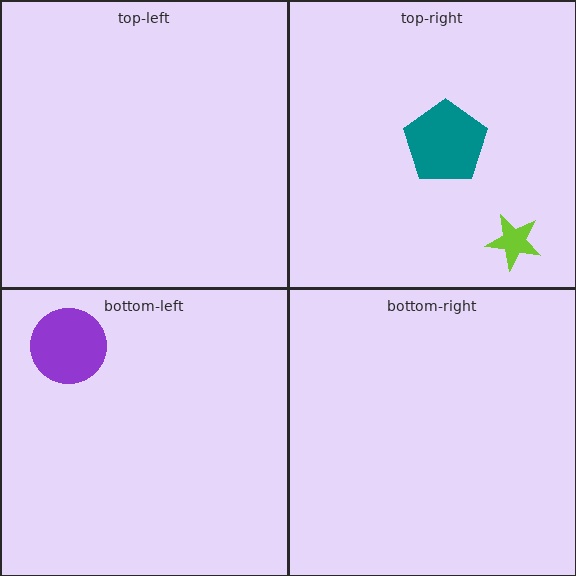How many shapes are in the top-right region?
2.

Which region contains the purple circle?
The bottom-left region.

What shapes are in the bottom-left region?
The purple circle.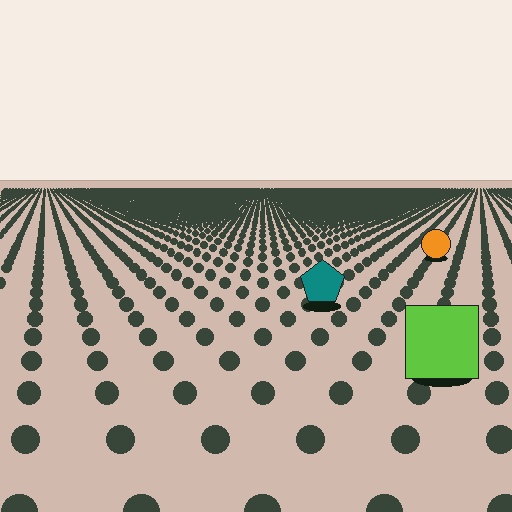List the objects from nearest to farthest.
From nearest to farthest: the lime square, the teal pentagon, the orange circle.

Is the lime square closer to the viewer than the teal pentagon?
Yes. The lime square is closer — you can tell from the texture gradient: the ground texture is coarser near it.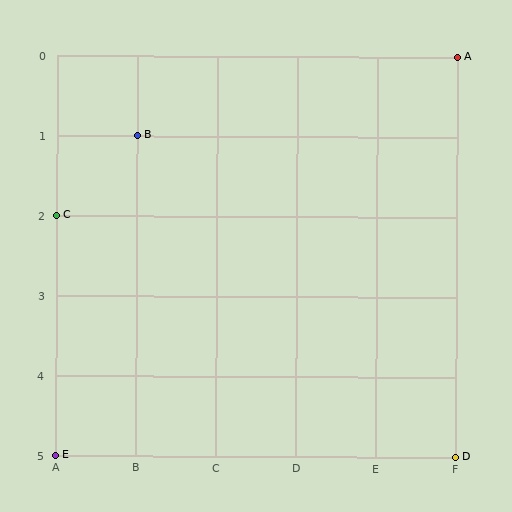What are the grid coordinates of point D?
Point D is at grid coordinates (F, 5).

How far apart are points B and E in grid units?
Points B and E are 1 column and 4 rows apart (about 4.1 grid units diagonally).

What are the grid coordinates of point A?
Point A is at grid coordinates (F, 0).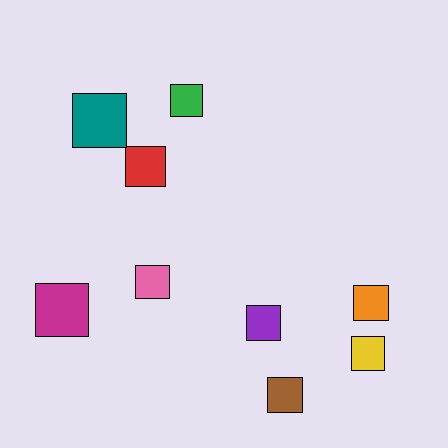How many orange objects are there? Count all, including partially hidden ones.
There is 1 orange object.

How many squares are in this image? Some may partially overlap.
There are 9 squares.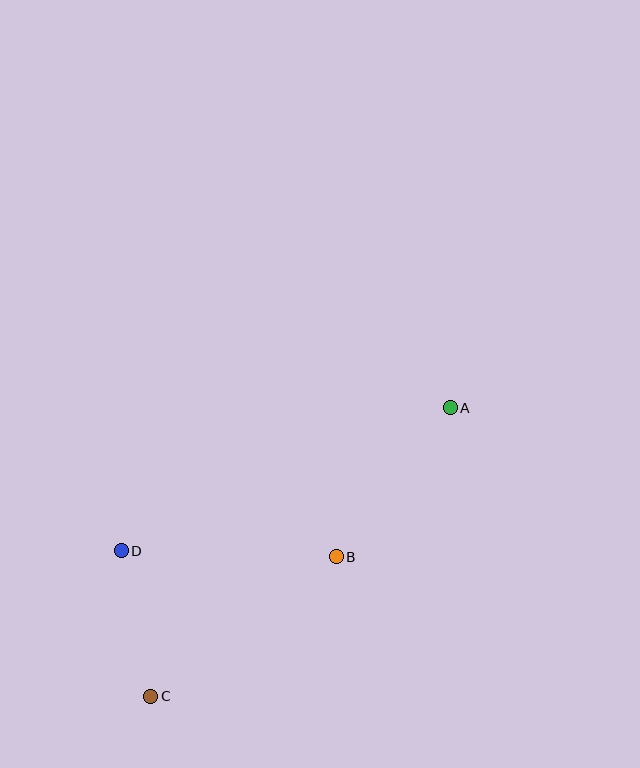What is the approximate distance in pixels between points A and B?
The distance between A and B is approximately 188 pixels.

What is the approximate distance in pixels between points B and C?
The distance between B and C is approximately 232 pixels.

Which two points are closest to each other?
Points C and D are closest to each other.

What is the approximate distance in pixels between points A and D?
The distance between A and D is approximately 359 pixels.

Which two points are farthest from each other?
Points A and C are farthest from each other.